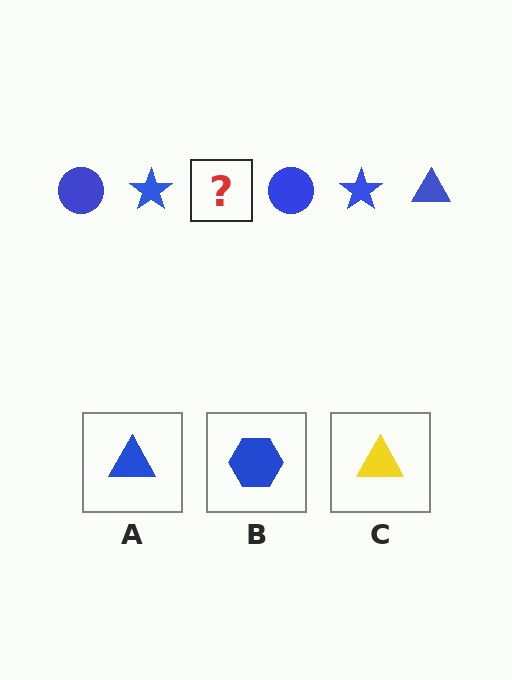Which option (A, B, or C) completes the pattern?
A.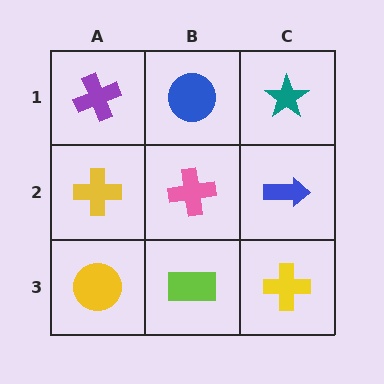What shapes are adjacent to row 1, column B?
A pink cross (row 2, column B), a purple cross (row 1, column A), a teal star (row 1, column C).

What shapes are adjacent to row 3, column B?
A pink cross (row 2, column B), a yellow circle (row 3, column A), a yellow cross (row 3, column C).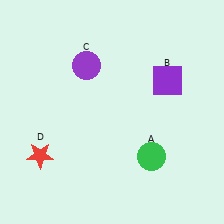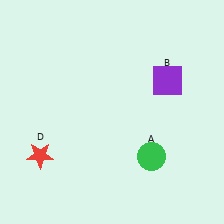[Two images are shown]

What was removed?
The purple circle (C) was removed in Image 2.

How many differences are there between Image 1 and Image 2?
There is 1 difference between the two images.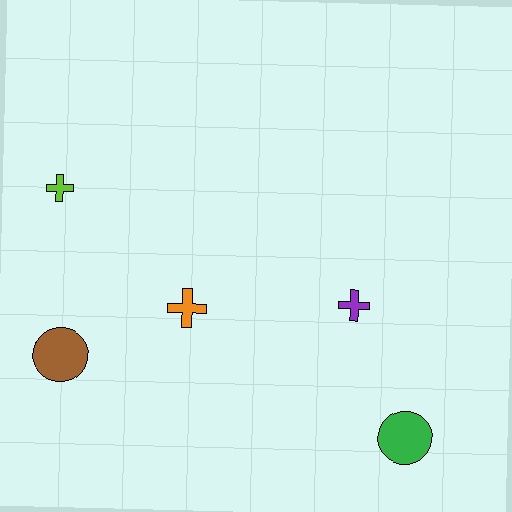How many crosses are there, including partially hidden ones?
There are 3 crosses.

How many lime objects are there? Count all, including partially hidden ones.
There is 1 lime object.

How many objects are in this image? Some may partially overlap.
There are 5 objects.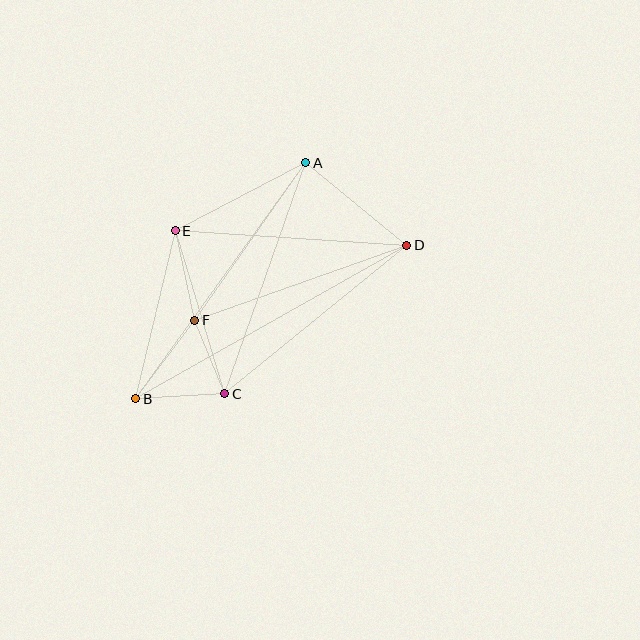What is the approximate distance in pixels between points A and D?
The distance between A and D is approximately 130 pixels.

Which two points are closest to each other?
Points C and F are closest to each other.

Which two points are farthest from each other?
Points B and D are farthest from each other.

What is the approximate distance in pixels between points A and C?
The distance between A and C is approximately 245 pixels.